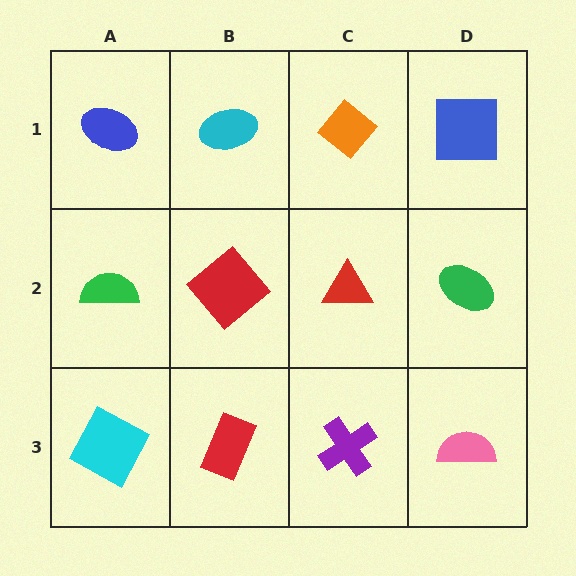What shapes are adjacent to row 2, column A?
A blue ellipse (row 1, column A), a cyan square (row 3, column A), a red diamond (row 2, column B).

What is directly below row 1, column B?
A red diamond.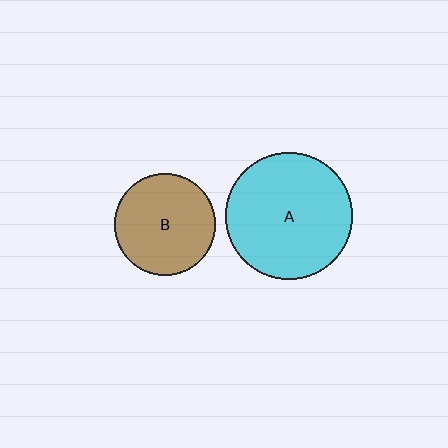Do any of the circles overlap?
No, none of the circles overlap.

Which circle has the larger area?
Circle A (cyan).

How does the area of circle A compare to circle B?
Approximately 1.6 times.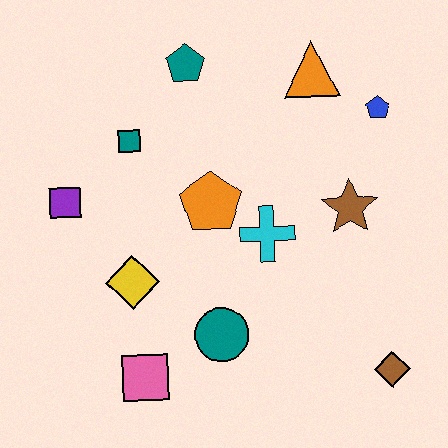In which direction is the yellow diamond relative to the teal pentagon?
The yellow diamond is below the teal pentagon.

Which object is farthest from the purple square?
The brown diamond is farthest from the purple square.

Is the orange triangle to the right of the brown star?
No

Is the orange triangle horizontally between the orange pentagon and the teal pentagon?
No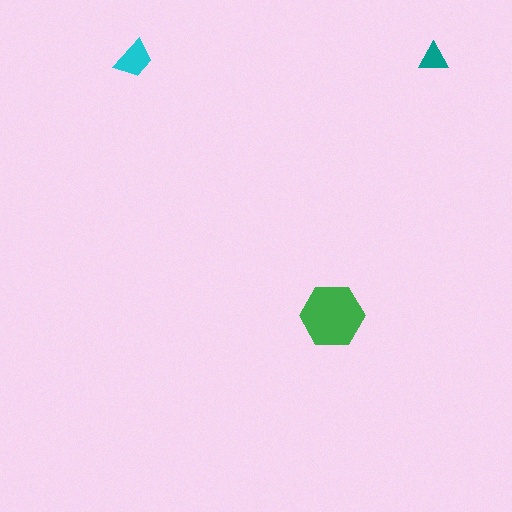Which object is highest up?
The teal triangle is topmost.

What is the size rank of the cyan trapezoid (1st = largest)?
2nd.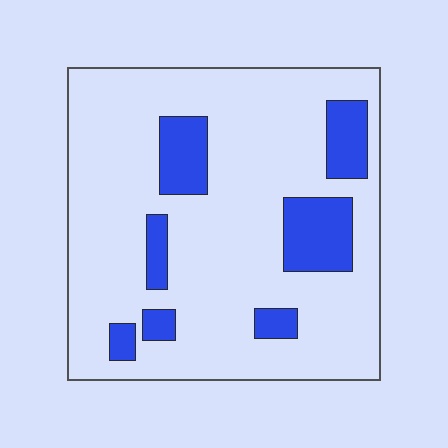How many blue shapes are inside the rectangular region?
7.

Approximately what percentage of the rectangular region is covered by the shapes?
Approximately 20%.